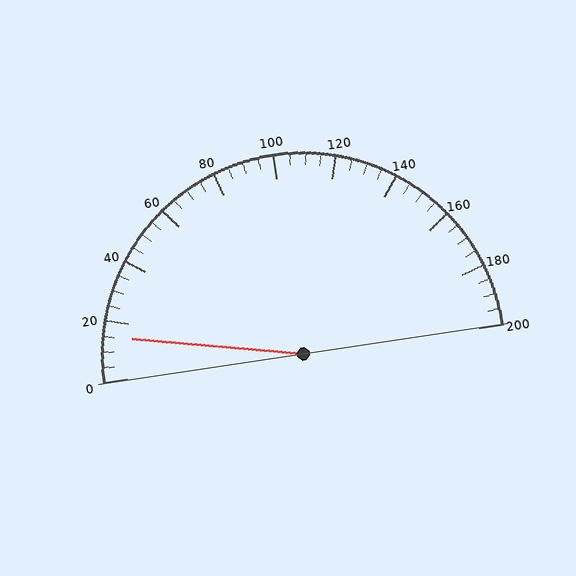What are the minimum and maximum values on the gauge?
The gauge ranges from 0 to 200.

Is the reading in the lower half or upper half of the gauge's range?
The reading is in the lower half of the range (0 to 200).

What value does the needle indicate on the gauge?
The needle indicates approximately 15.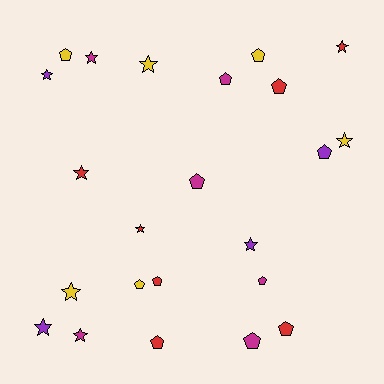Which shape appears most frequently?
Pentagon, with 12 objects.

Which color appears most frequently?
Red, with 7 objects.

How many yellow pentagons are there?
There are 3 yellow pentagons.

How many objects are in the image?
There are 23 objects.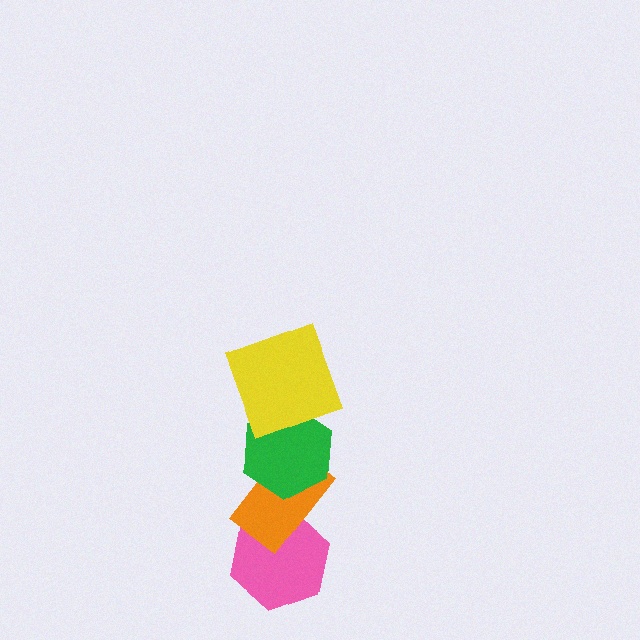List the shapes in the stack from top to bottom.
From top to bottom: the yellow square, the green hexagon, the orange rectangle, the pink hexagon.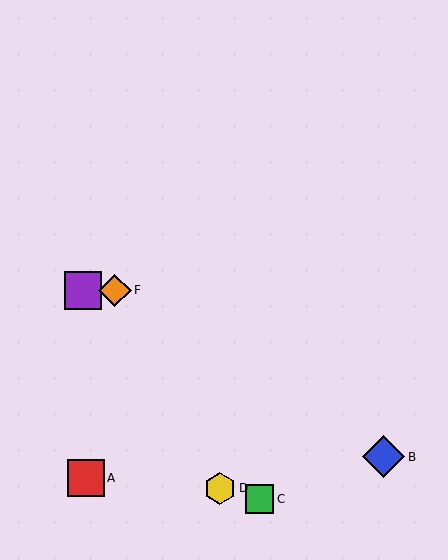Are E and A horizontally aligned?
No, E is at y≈290 and A is at y≈478.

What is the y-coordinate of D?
Object D is at y≈488.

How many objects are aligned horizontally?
2 objects (E, F) are aligned horizontally.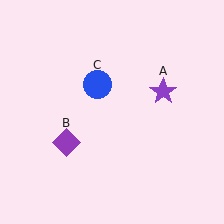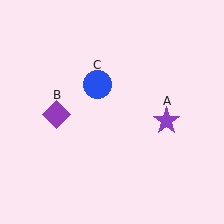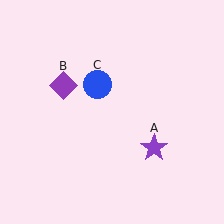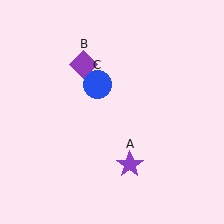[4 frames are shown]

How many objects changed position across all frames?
2 objects changed position: purple star (object A), purple diamond (object B).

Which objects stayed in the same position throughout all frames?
Blue circle (object C) remained stationary.